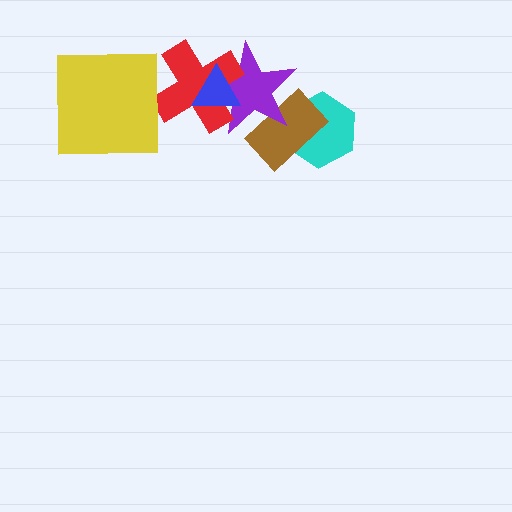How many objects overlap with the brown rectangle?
2 objects overlap with the brown rectangle.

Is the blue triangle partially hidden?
No, no other shape covers it.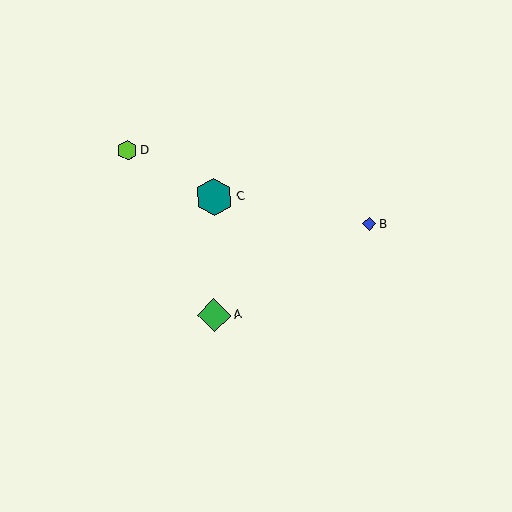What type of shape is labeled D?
Shape D is a lime hexagon.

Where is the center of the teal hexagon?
The center of the teal hexagon is at (214, 197).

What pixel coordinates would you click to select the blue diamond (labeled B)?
Click at (369, 224) to select the blue diamond B.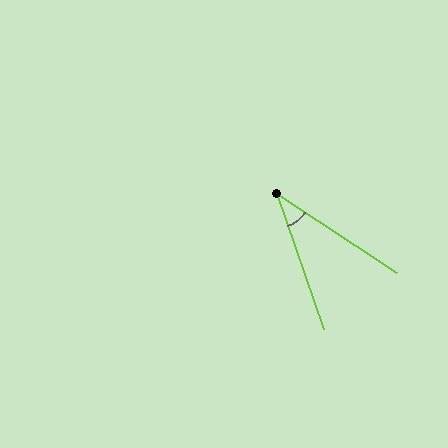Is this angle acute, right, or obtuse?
It is acute.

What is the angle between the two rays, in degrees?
Approximately 38 degrees.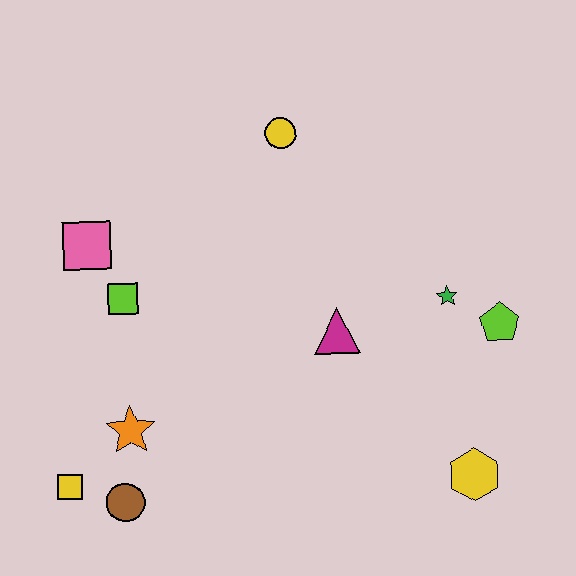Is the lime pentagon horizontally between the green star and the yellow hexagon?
No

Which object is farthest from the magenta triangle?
The yellow square is farthest from the magenta triangle.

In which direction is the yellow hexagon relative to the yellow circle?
The yellow hexagon is below the yellow circle.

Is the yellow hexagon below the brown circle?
No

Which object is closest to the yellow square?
The brown circle is closest to the yellow square.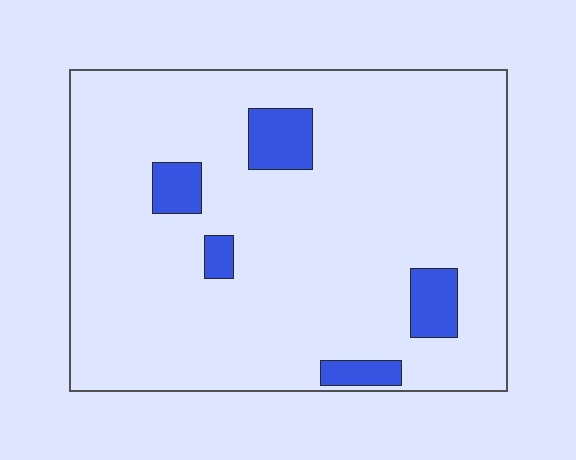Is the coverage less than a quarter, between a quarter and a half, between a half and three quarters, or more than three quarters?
Less than a quarter.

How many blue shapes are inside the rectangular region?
5.